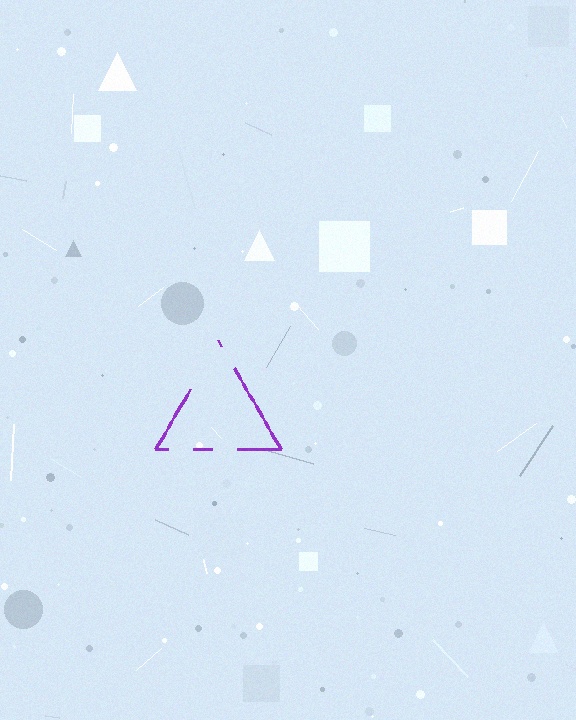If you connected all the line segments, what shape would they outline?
They would outline a triangle.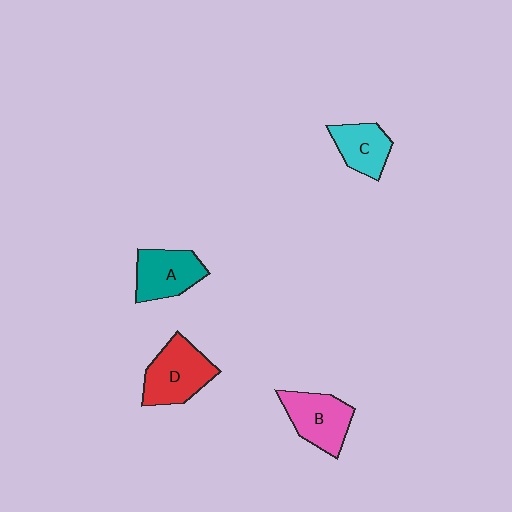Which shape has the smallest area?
Shape C (cyan).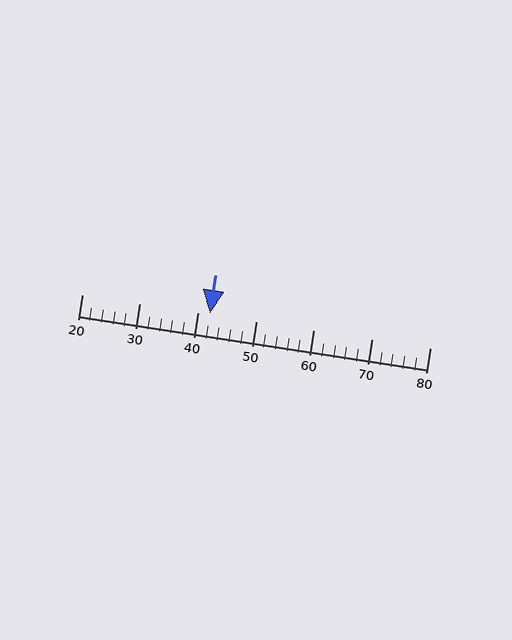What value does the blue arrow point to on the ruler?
The blue arrow points to approximately 42.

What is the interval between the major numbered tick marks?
The major tick marks are spaced 10 units apart.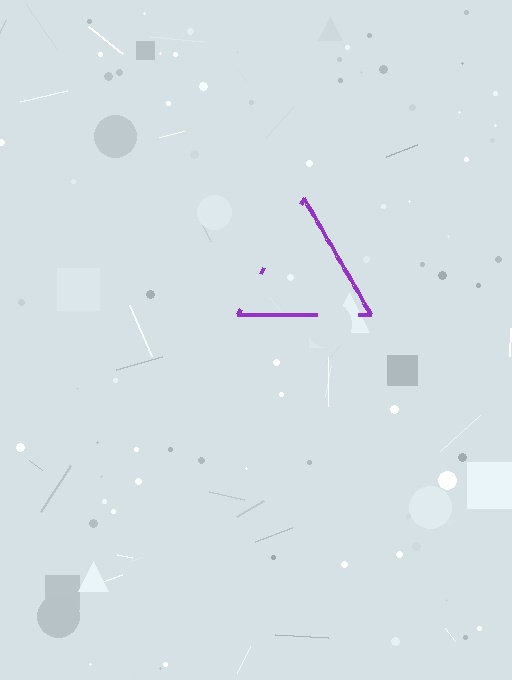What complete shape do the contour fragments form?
The contour fragments form a triangle.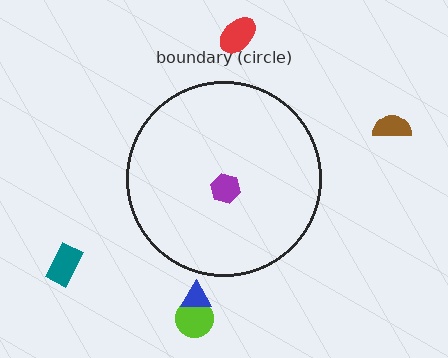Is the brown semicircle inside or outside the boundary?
Outside.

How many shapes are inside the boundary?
1 inside, 5 outside.